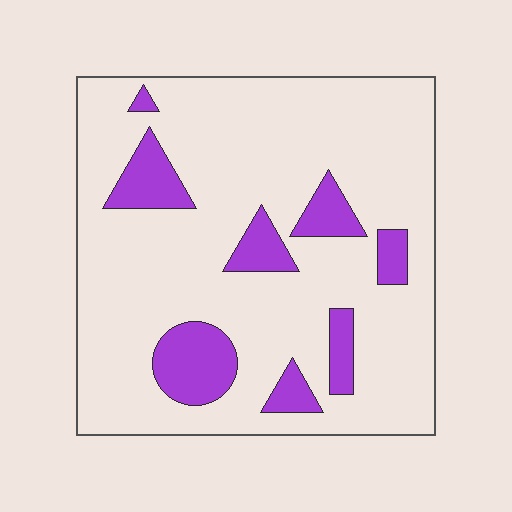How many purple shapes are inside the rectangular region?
8.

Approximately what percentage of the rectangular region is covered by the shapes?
Approximately 15%.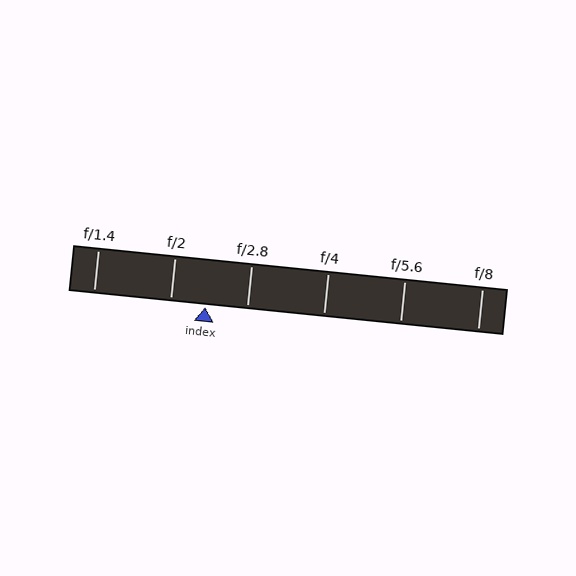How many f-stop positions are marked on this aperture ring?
There are 6 f-stop positions marked.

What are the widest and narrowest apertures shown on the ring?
The widest aperture shown is f/1.4 and the narrowest is f/8.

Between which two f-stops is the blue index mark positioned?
The index mark is between f/2 and f/2.8.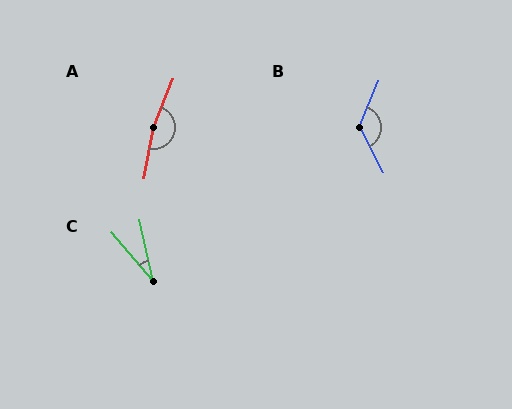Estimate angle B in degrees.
Approximately 130 degrees.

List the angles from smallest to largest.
C (28°), B (130°), A (169°).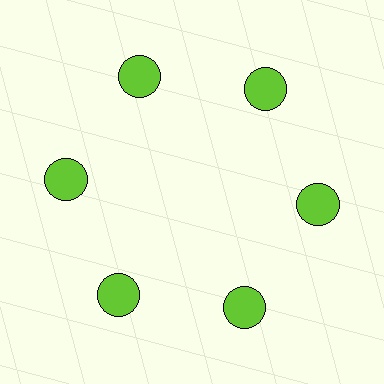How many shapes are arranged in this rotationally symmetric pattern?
There are 6 shapes, arranged in 6 groups of 1.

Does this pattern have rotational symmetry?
Yes, this pattern has 6-fold rotational symmetry. It looks the same after rotating 60 degrees around the center.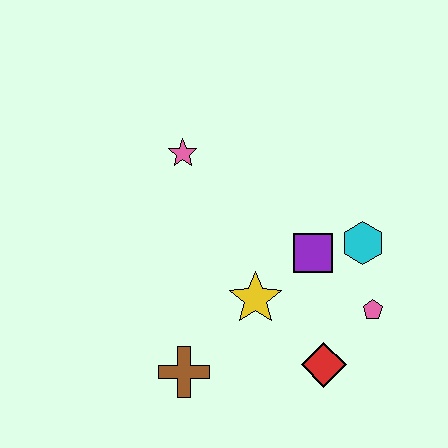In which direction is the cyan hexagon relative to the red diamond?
The cyan hexagon is above the red diamond.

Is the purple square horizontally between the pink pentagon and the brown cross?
Yes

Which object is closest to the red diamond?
The pink pentagon is closest to the red diamond.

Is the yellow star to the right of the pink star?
Yes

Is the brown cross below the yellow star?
Yes